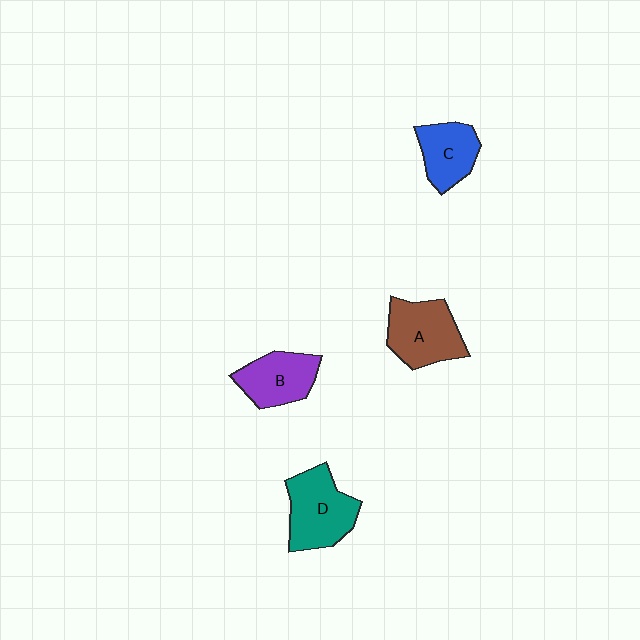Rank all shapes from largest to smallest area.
From largest to smallest: D (teal), A (brown), B (purple), C (blue).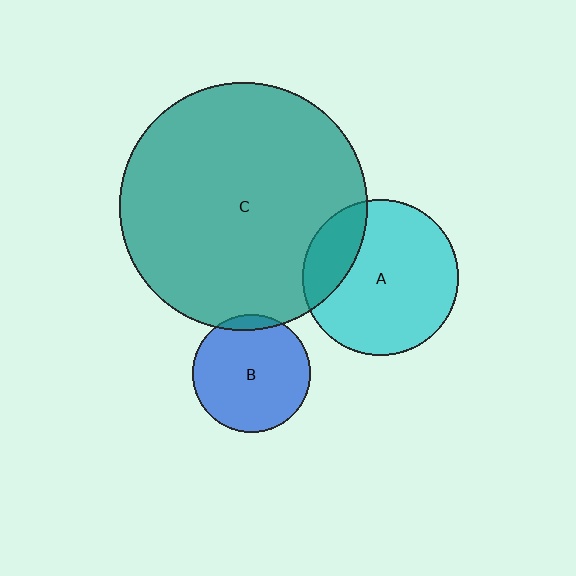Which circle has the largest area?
Circle C (teal).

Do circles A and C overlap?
Yes.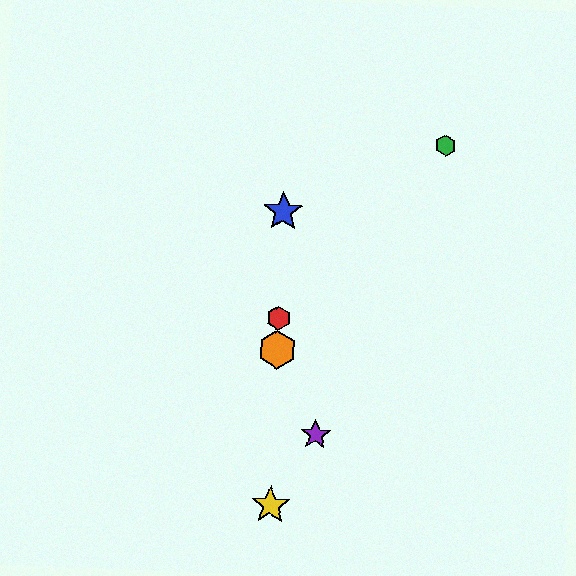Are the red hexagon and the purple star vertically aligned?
No, the red hexagon is at x≈279 and the purple star is at x≈315.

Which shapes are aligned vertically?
The red hexagon, the blue star, the yellow star, the orange hexagon are aligned vertically.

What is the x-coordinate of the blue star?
The blue star is at x≈283.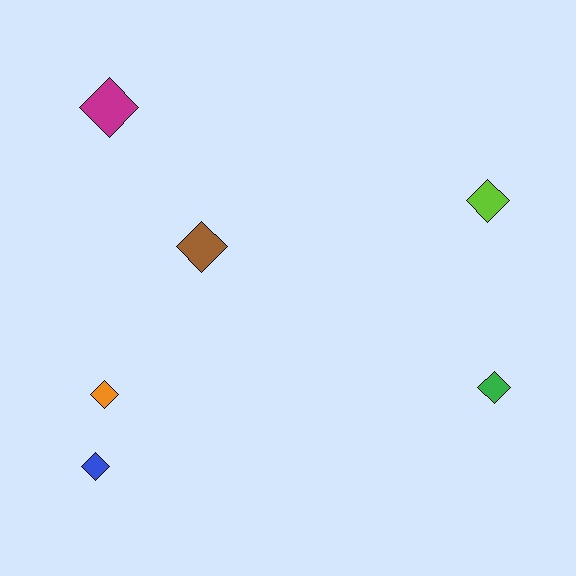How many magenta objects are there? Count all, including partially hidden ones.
There is 1 magenta object.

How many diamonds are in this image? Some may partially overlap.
There are 6 diamonds.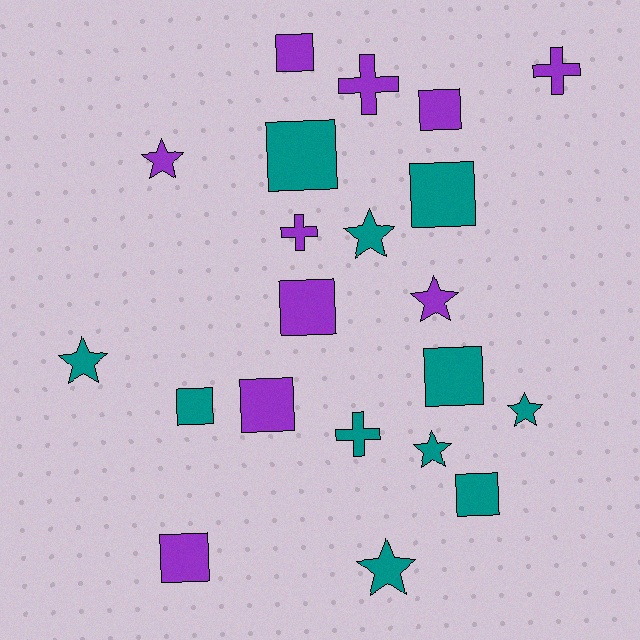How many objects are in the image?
There are 21 objects.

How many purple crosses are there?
There are 3 purple crosses.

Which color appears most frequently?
Teal, with 11 objects.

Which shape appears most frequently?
Square, with 10 objects.